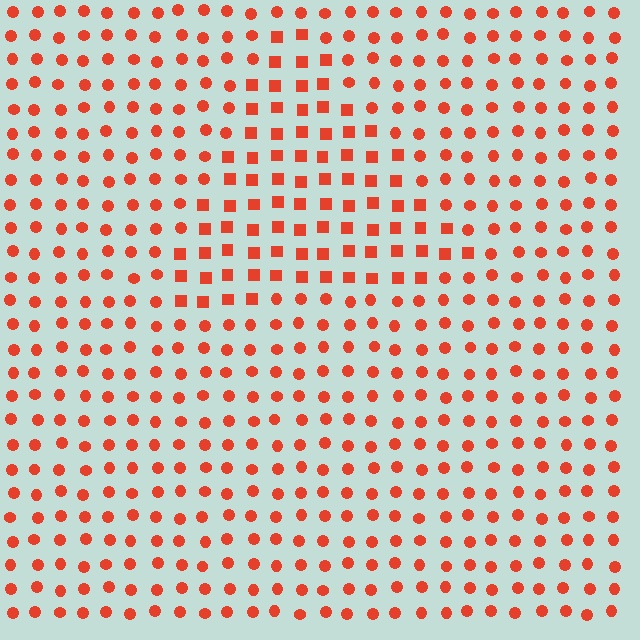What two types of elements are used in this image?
The image uses squares inside the triangle region and circles outside it.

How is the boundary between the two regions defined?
The boundary is defined by a change in element shape: squares inside vs. circles outside. All elements share the same color and spacing.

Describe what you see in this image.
The image is filled with small red elements arranged in a uniform grid. A triangle-shaped region contains squares, while the surrounding area contains circles. The boundary is defined purely by the change in element shape.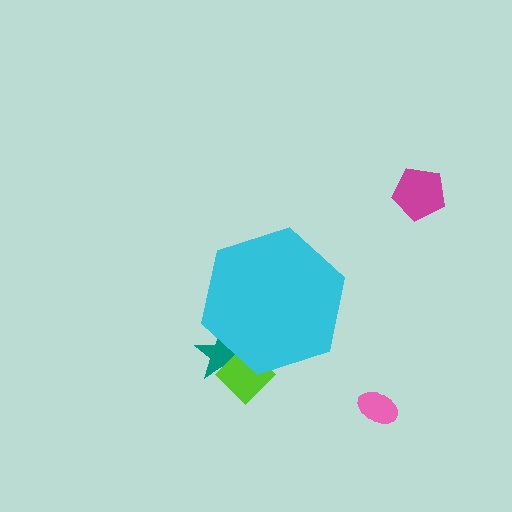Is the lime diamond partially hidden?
Yes, the lime diamond is partially hidden behind the cyan hexagon.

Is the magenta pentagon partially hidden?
No, the magenta pentagon is fully visible.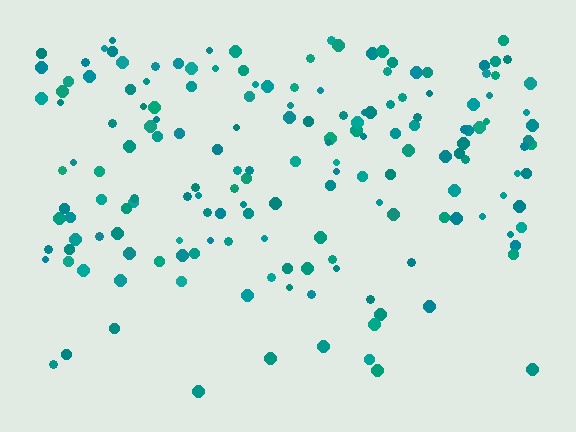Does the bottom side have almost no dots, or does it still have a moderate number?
Still a moderate number, just noticeably fewer than the top.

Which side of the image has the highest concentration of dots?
The top.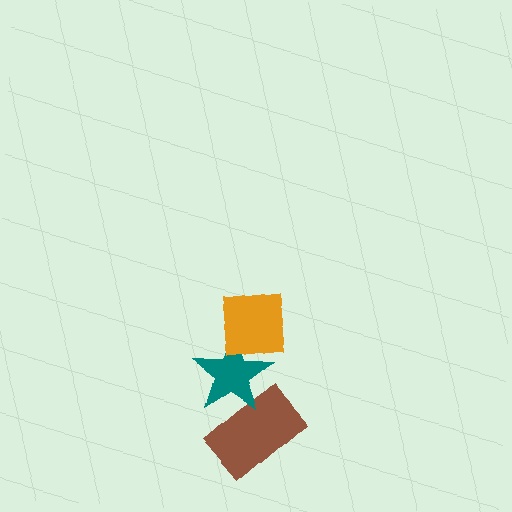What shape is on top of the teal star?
The orange square is on top of the teal star.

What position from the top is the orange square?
The orange square is 1st from the top.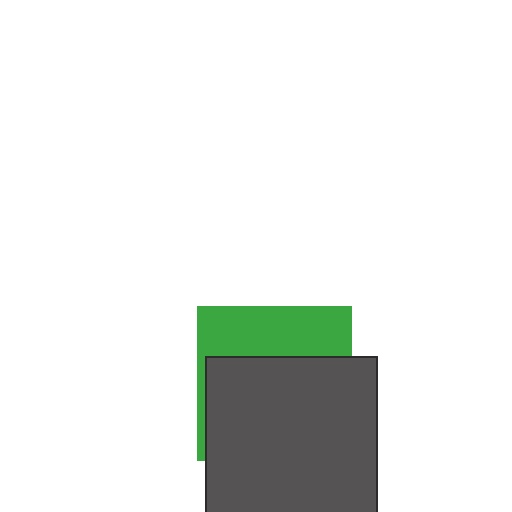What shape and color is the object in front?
The object in front is a dark gray rectangle.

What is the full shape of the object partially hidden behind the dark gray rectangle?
The partially hidden object is a green square.